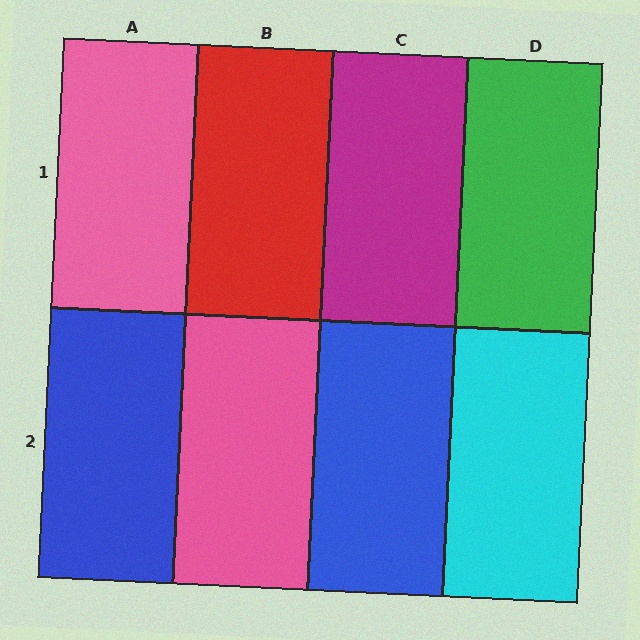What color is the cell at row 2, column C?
Blue.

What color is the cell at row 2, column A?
Blue.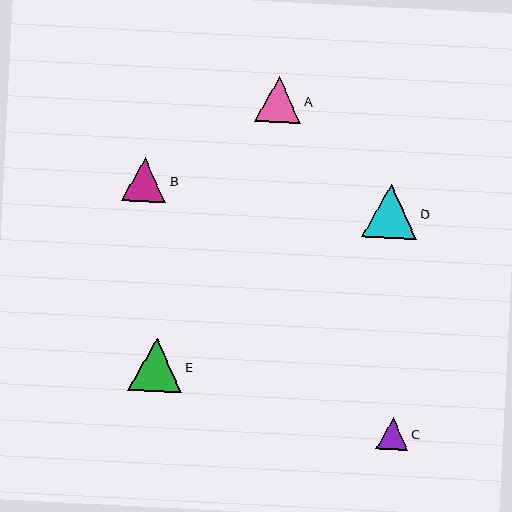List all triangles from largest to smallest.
From largest to smallest: D, E, A, B, C.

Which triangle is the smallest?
Triangle C is the smallest with a size of approximately 32 pixels.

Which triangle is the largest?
Triangle D is the largest with a size of approximately 54 pixels.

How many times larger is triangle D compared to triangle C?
Triangle D is approximately 1.7 times the size of triangle C.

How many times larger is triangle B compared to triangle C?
Triangle B is approximately 1.4 times the size of triangle C.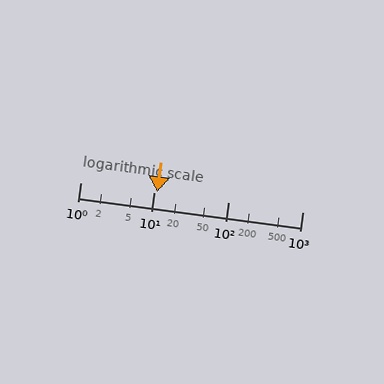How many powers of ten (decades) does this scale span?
The scale spans 3 decades, from 1 to 1000.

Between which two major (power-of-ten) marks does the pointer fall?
The pointer is between 10 and 100.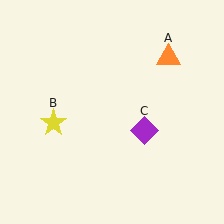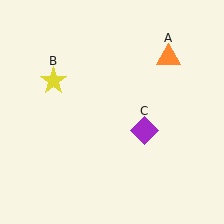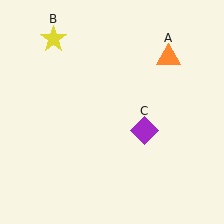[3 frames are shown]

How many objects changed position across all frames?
1 object changed position: yellow star (object B).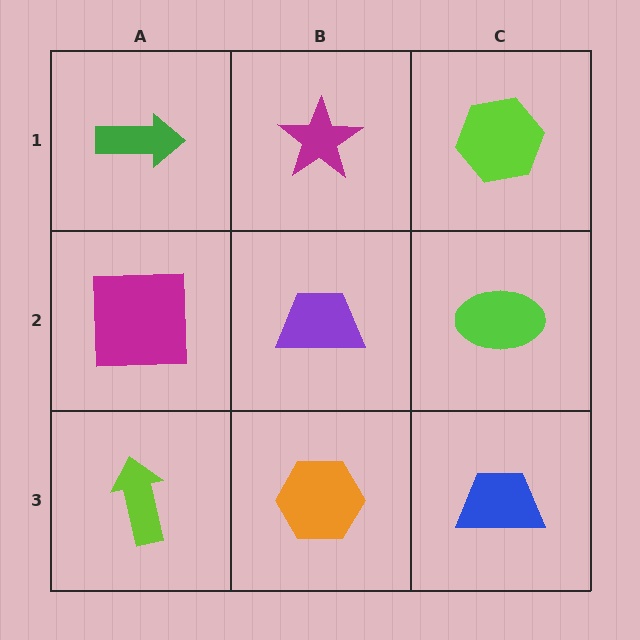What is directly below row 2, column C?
A blue trapezoid.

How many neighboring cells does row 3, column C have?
2.